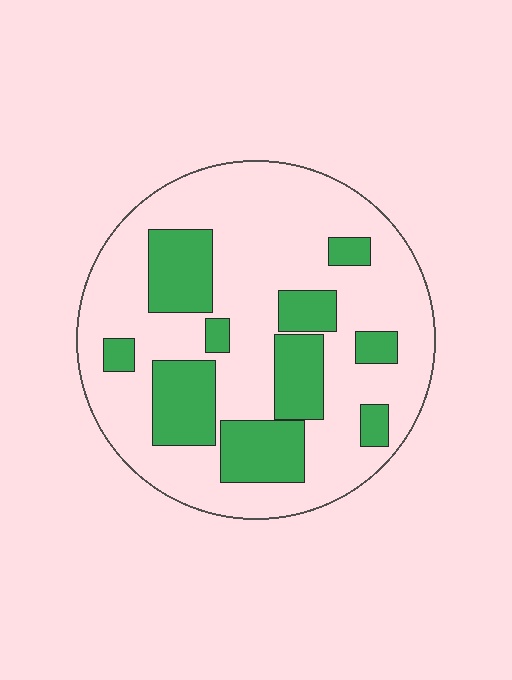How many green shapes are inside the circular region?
10.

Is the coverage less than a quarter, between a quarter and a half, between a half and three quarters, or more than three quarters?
Between a quarter and a half.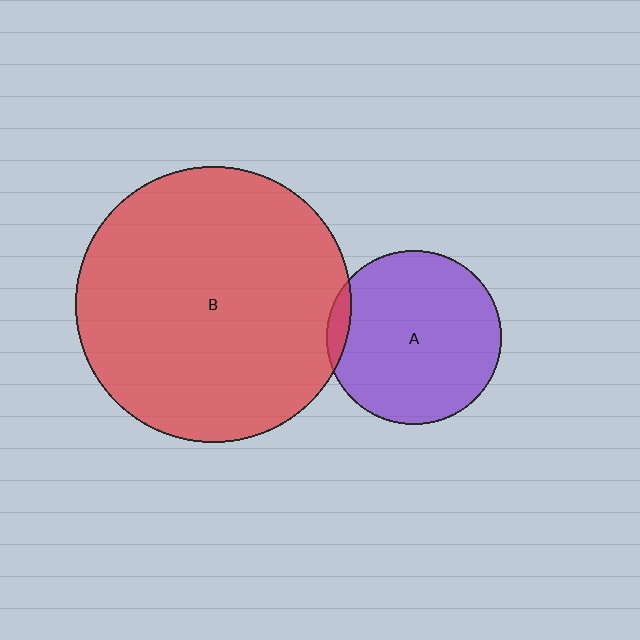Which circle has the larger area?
Circle B (red).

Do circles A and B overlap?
Yes.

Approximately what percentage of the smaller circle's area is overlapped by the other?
Approximately 5%.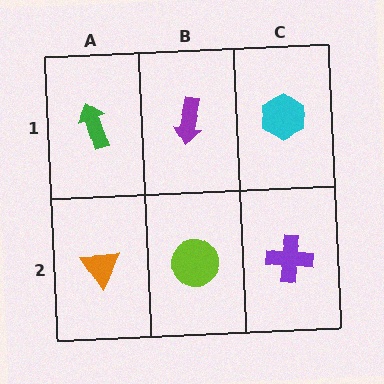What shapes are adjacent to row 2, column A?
A green arrow (row 1, column A), a lime circle (row 2, column B).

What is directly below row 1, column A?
An orange triangle.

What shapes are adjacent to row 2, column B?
A purple arrow (row 1, column B), an orange triangle (row 2, column A), a purple cross (row 2, column C).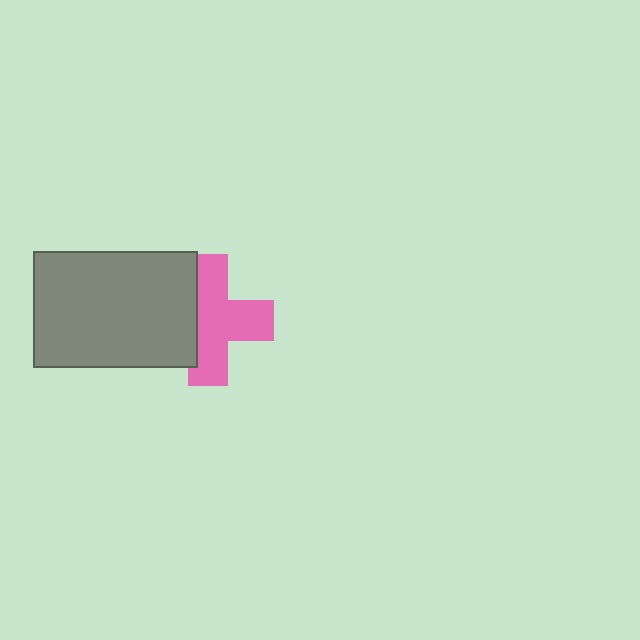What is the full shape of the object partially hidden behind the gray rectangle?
The partially hidden object is a pink cross.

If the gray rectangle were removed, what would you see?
You would see the complete pink cross.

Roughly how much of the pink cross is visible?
Most of it is visible (roughly 66%).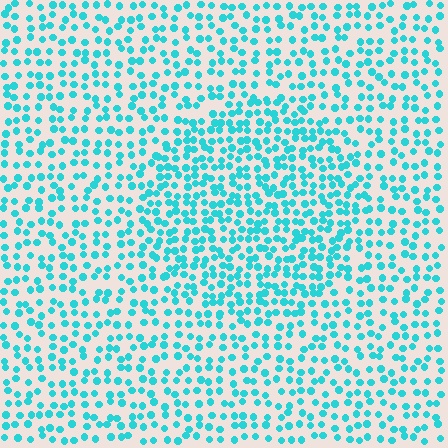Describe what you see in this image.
The image contains small cyan elements arranged at two different densities. A circle-shaped region is visible where the elements are more densely packed than the surrounding area.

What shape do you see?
I see a circle.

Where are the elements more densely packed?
The elements are more densely packed inside the circle boundary.